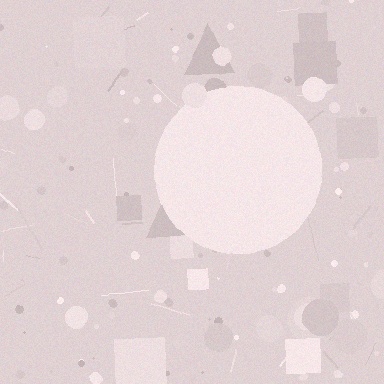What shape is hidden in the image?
A circle is hidden in the image.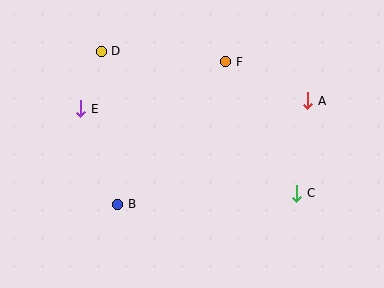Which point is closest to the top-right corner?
Point A is closest to the top-right corner.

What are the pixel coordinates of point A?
Point A is at (308, 101).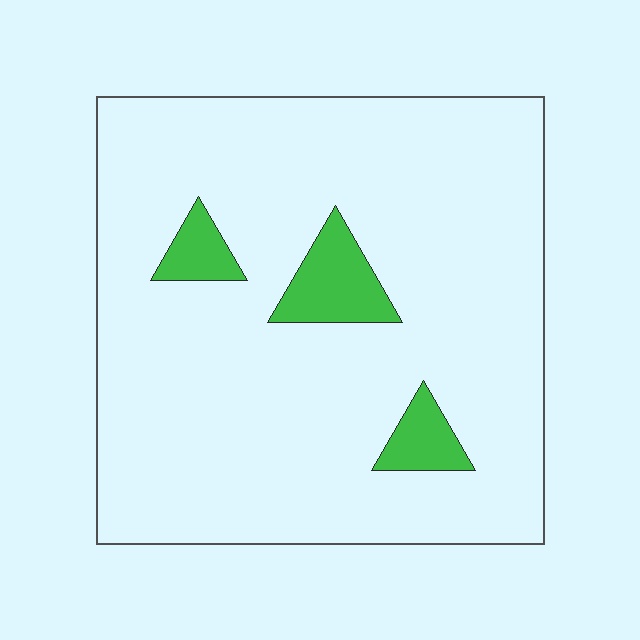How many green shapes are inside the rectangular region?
3.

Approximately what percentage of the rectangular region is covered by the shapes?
Approximately 10%.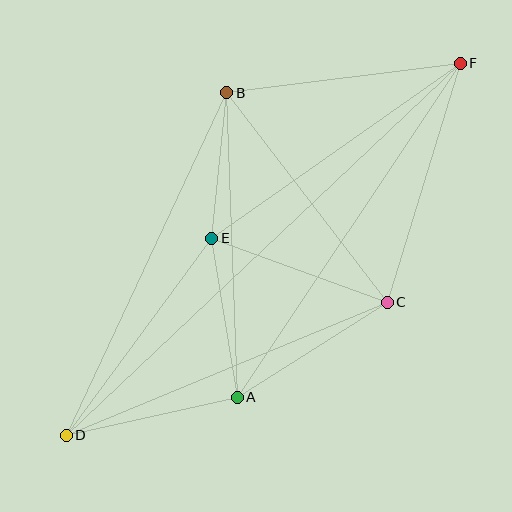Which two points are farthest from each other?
Points D and F are farthest from each other.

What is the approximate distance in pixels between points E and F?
The distance between E and F is approximately 304 pixels.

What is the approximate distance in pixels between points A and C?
The distance between A and C is approximately 178 pixels.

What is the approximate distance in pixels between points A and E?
The distance between A and E is approximately 161 pixels.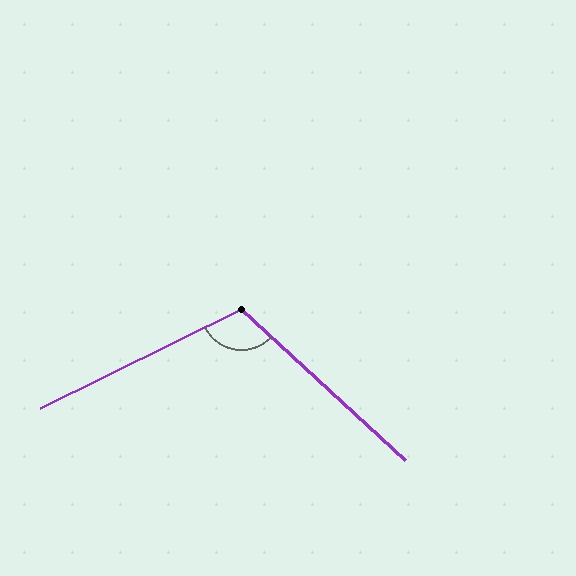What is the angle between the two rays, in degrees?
Approximately 111 degrees.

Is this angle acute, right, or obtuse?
It is obtuse.